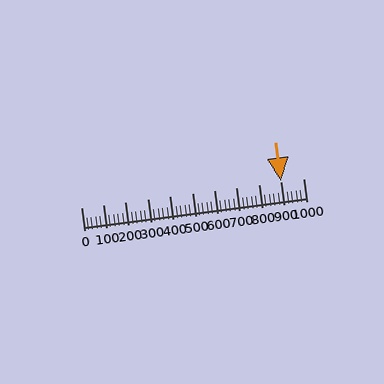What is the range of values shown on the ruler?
The ruler shows values from 0 to 1000.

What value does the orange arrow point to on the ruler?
The orange arrow points to approximately 900.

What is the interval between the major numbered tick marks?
The major tick marks are spaced 100 units apart.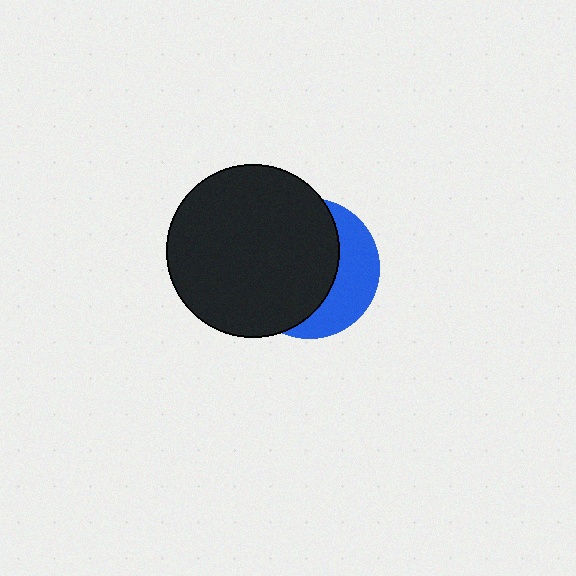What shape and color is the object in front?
The object in front is a black circle.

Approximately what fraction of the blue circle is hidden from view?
Roughly 65% of the blue circle is hidden behind the black circle.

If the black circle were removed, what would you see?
You would see the complete blue circle.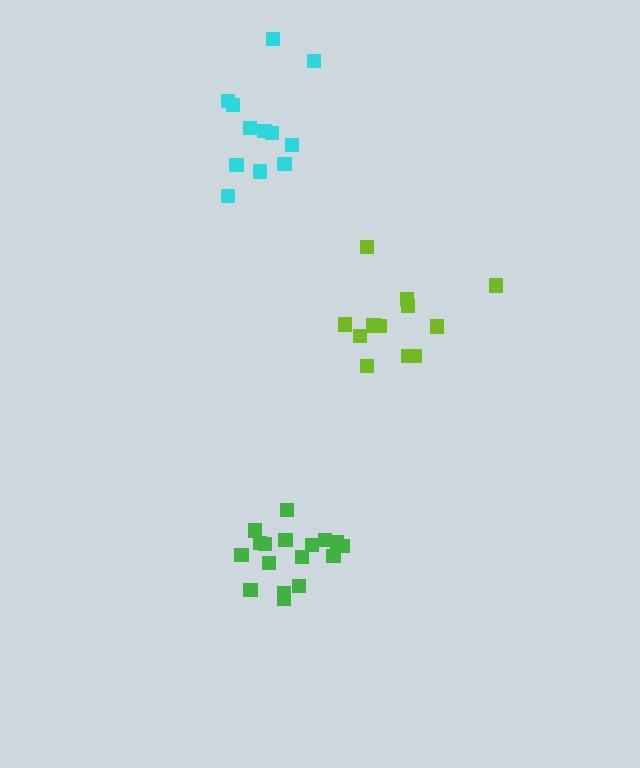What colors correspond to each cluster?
The clusters are colored: green, lime, cyan.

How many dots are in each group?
Group 1: 17 dots, Group 2: 12 dots, Group 3: 12 dots (41 total).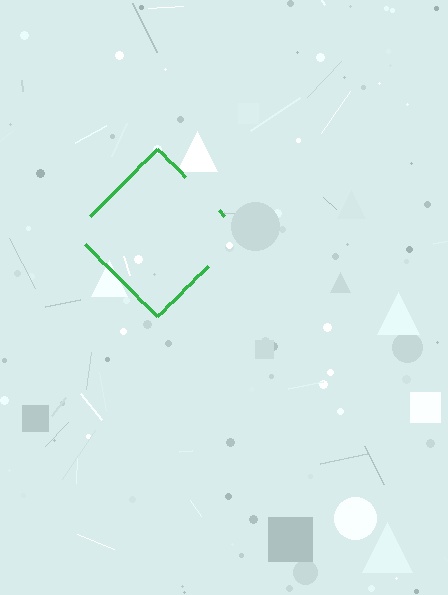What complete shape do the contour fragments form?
The contour fragments form a diamond.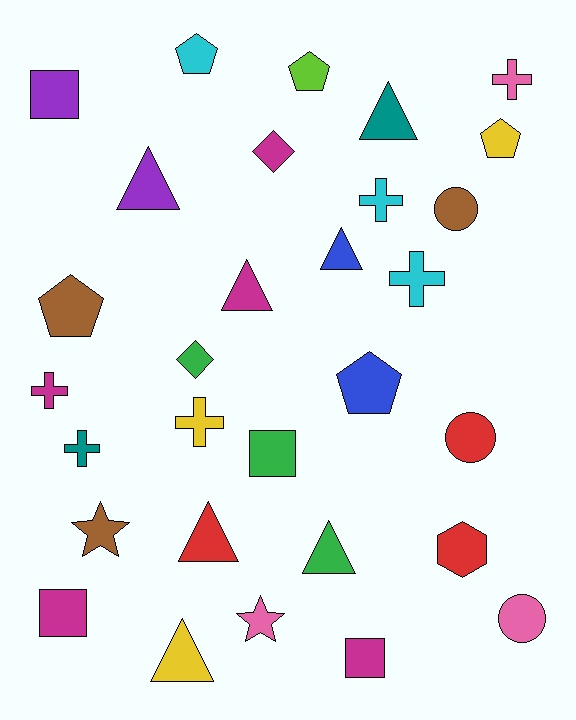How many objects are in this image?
There are 30 objects.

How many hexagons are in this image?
There is 1 hexagon.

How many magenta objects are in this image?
There are 5 magenta objects.